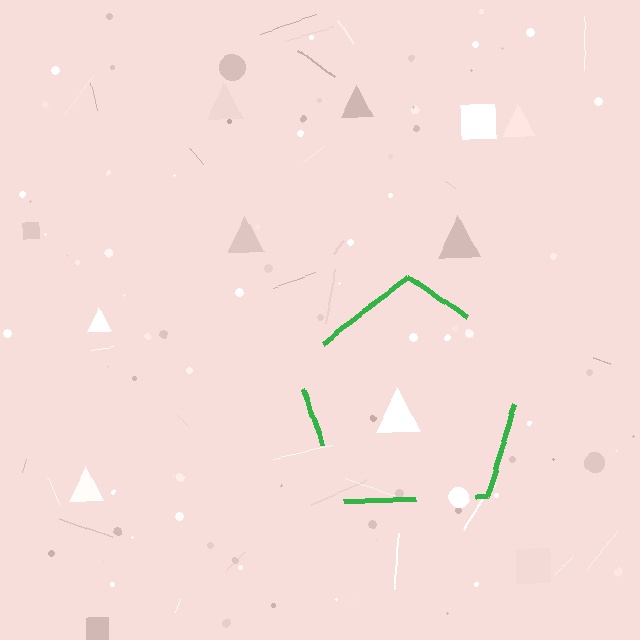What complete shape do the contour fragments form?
The contour fragments form a pentagon.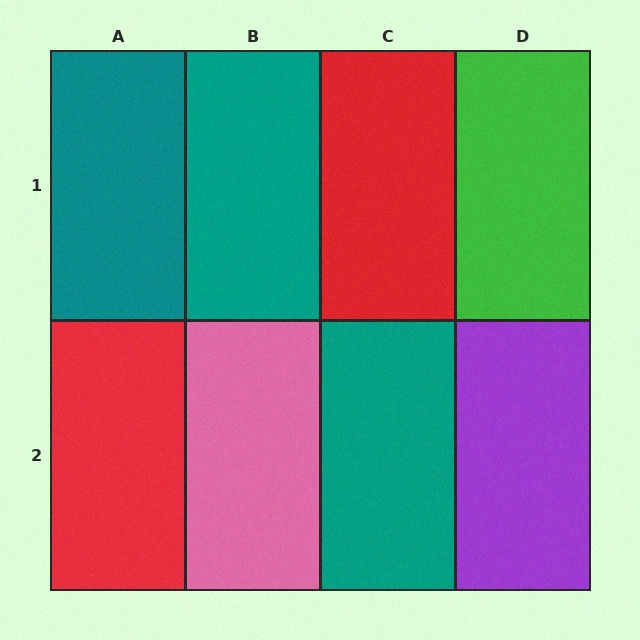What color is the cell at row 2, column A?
Red.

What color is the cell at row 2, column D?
Purple.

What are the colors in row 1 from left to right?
Teal, teal, red, green.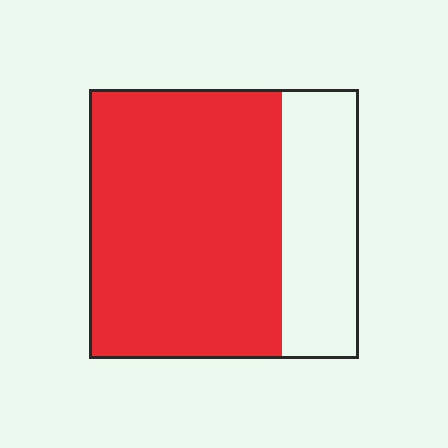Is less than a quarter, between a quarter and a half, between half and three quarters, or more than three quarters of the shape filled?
Between half and three quarters.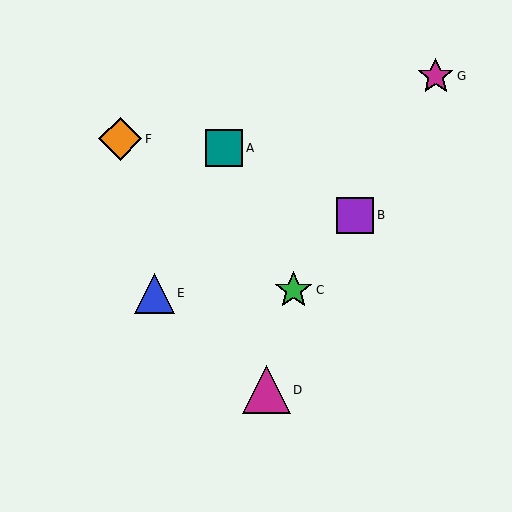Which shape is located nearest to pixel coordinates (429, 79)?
The magenta star (labeled G) at (436, 76) is nearest to that location.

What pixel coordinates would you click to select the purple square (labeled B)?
Click at (355, 215) to select the purple square B.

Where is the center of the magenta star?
The center of the magenta star is at (436, 76).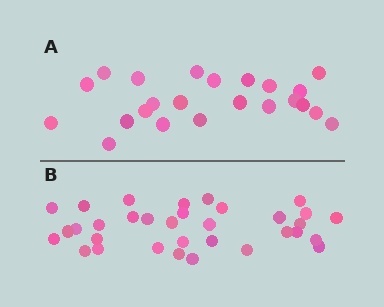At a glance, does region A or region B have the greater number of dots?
Region B (the bottom region) has more dots.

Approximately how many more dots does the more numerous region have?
Region B has roughly 10 or so more dots than region A.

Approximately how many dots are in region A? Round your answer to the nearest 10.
About 20 dots. (The exact count is 23, which rounds to 20.)